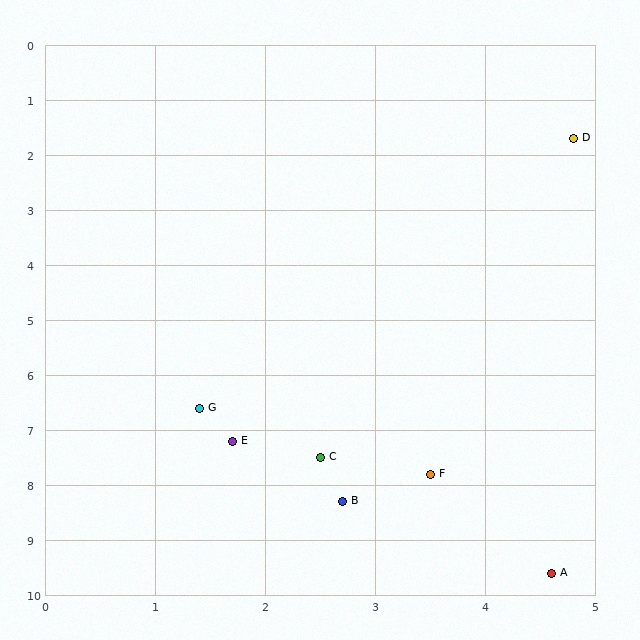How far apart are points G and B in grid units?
Points G and B are about 2.1 grid units apart.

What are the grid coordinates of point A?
Point A is at approximately (4.6, 9.6).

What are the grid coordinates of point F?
Point F is at approximately (3.5, 7.8).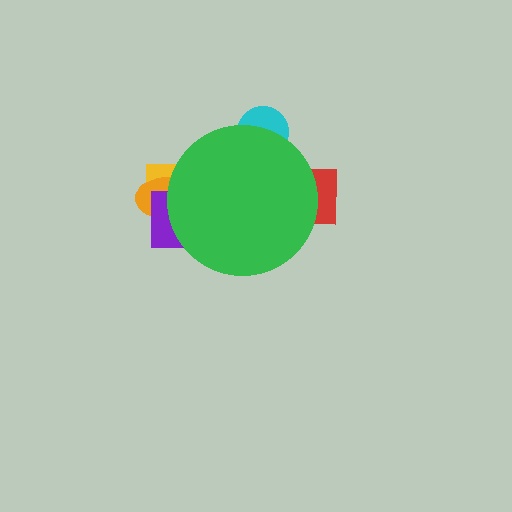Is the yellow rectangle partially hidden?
Yes, the yellow rectangle is partially hidden behind the green circle.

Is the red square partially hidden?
Yes, the red square is partially hidden behind the green circle.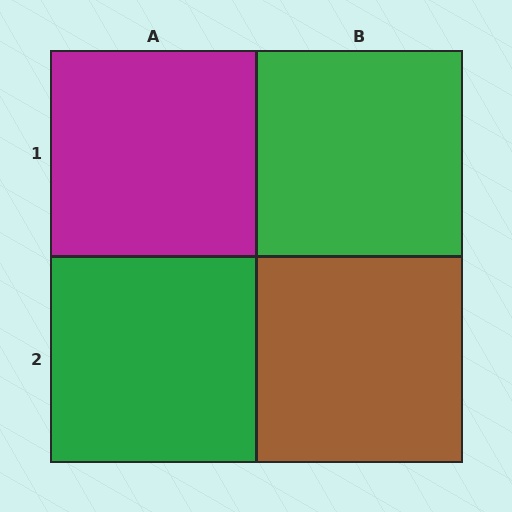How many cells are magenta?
1 cell is magenta.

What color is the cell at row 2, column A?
Green.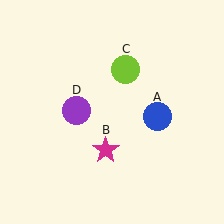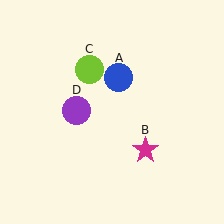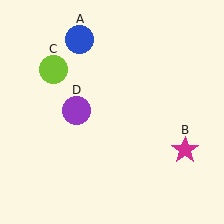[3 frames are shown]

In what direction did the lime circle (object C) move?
The lime circle (object C) moved left.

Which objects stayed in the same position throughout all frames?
Purple circle (object D) remained stationary.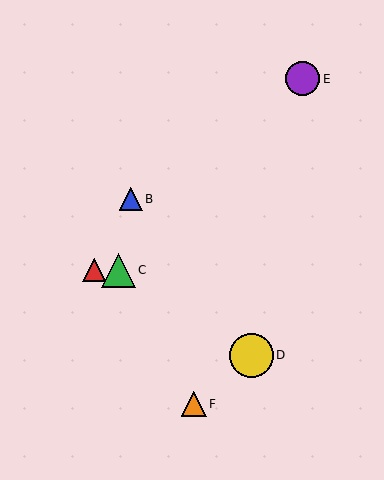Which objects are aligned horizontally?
Objects A, C are aligned horizontally.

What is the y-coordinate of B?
Object B is at y≈199.